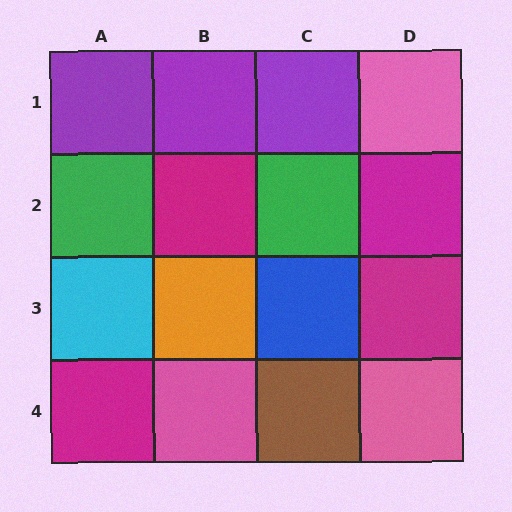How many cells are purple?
3 cells are purple.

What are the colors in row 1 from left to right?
Purple, purple, purple, pink.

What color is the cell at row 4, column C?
Brown.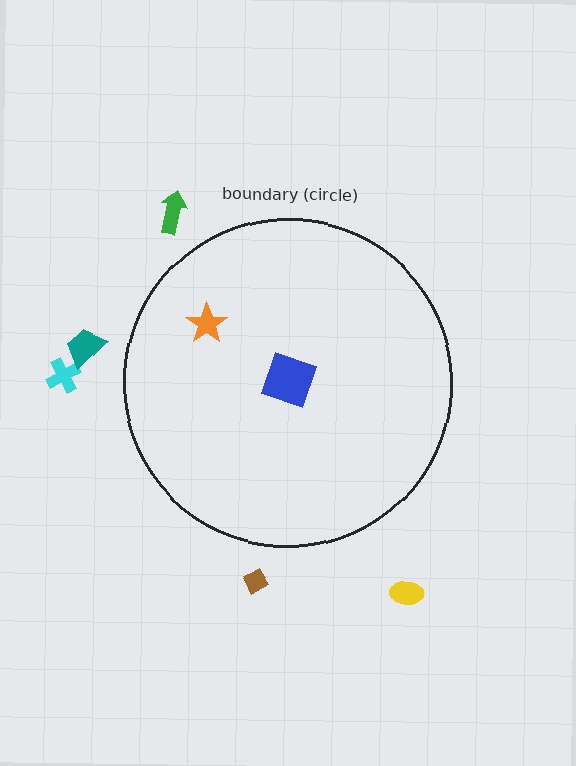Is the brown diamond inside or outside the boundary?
Outside.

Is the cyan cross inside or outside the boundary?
Outside.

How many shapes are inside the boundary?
2 inside, 5 outside.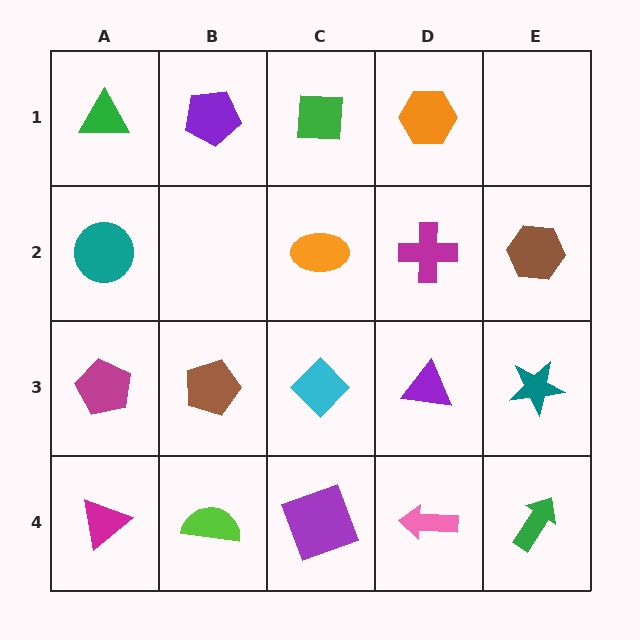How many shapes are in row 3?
5 shapes.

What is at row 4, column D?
A pink arrow.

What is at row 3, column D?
A purple triangle.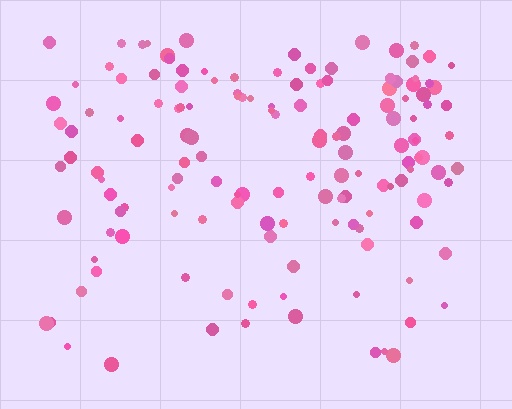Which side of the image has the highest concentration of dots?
The top.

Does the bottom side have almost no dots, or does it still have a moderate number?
Still a moderate number, just noticeably fewer than the top.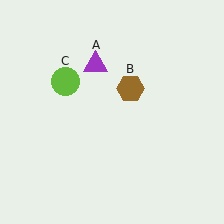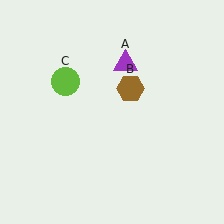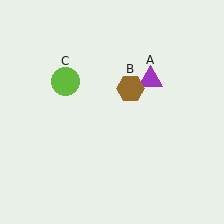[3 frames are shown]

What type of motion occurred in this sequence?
The purple triangle (object A) rotated clockwise around the center of the scene.